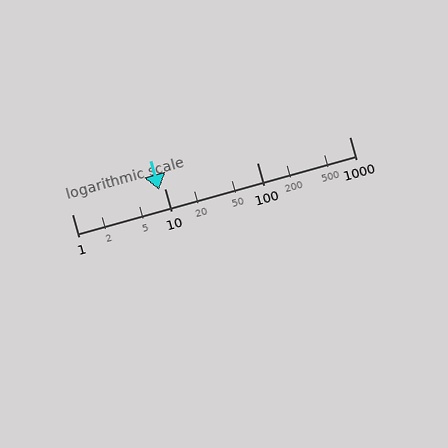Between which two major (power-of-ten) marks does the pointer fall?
The pointer is between 1 and 10.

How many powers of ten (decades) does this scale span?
The scale spans 3 decades, from 1 to 1000.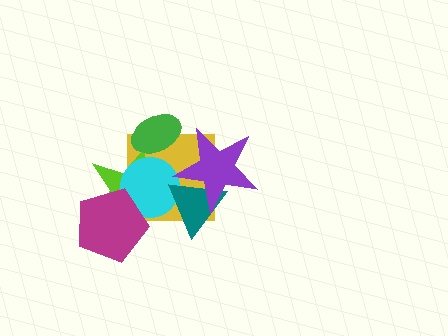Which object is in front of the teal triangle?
The purple star is in front of the teal triangle.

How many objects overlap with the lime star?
5 objects overlap with the lime star.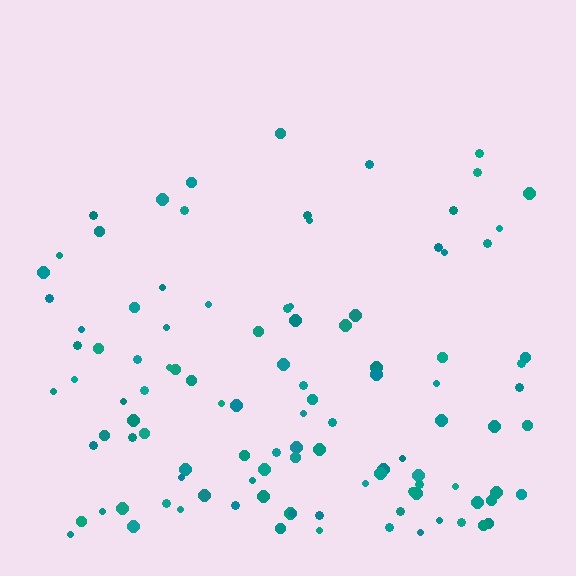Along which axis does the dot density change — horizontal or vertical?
Vertical.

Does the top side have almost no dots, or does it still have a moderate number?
Still a moderate number, just noticeably fewer than the bottom.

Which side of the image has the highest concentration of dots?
The bottom.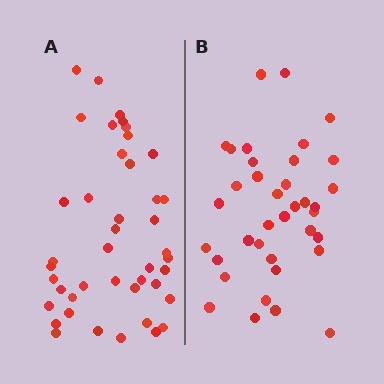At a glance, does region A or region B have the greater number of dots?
Region A (the left region) has more dots.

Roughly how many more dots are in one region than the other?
Region A has about 6 more dots than region B.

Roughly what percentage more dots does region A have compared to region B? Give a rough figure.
About 15% more.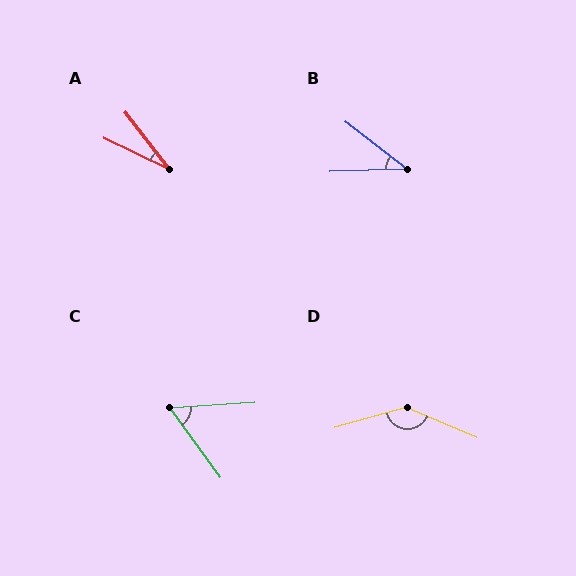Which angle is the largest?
D, at approximately 141 degrees.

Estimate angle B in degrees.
Approximately 40 degrees.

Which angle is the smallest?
A, at approximately 27 degrees.